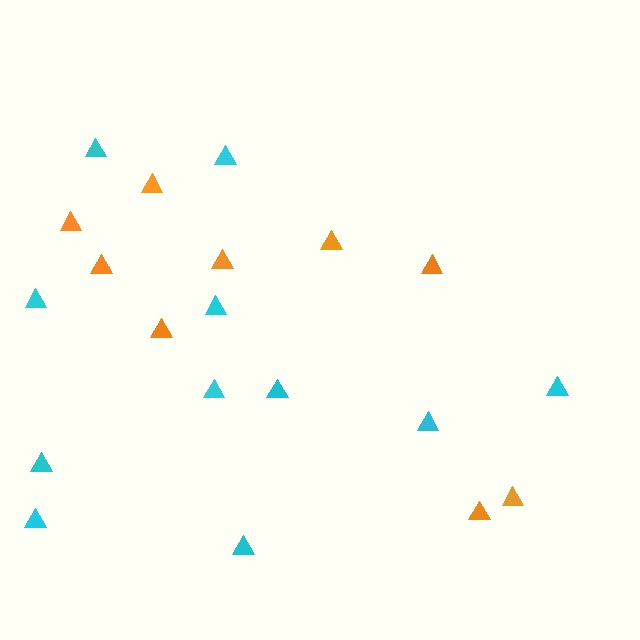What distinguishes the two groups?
There are 2 groups: one group of orange triangles (9) and one group of cyan triangles (11).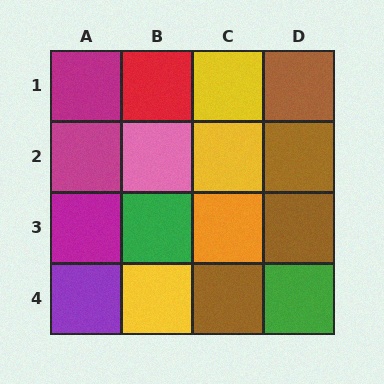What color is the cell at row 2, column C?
Yellow.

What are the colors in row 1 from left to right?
Magenta, red, yellow, brown.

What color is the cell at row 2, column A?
Magenta.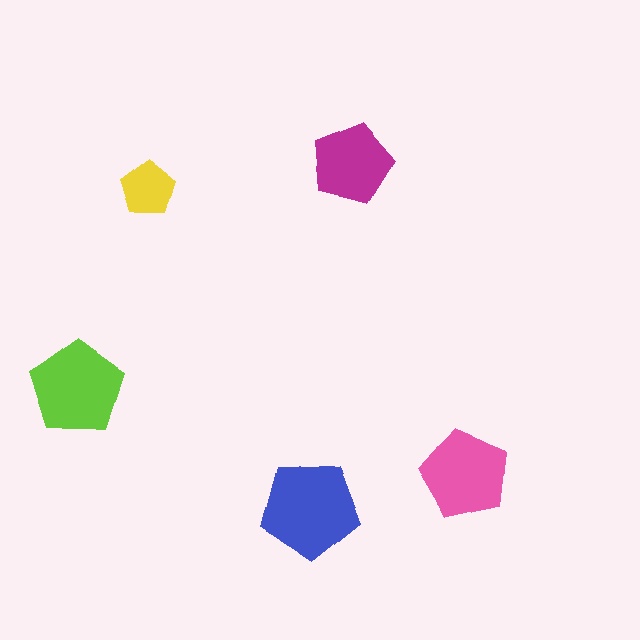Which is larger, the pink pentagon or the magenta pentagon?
The pink one.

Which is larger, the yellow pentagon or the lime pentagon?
The lime one.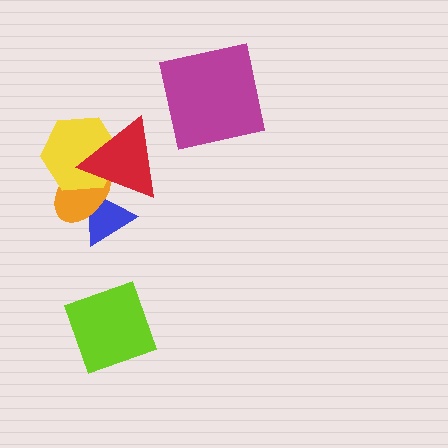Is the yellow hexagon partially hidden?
Yes, it is partially covered by another shape.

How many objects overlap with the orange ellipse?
3 objects overlap with the orange ellipse.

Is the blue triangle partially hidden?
Yes, it is partially covered by another shape.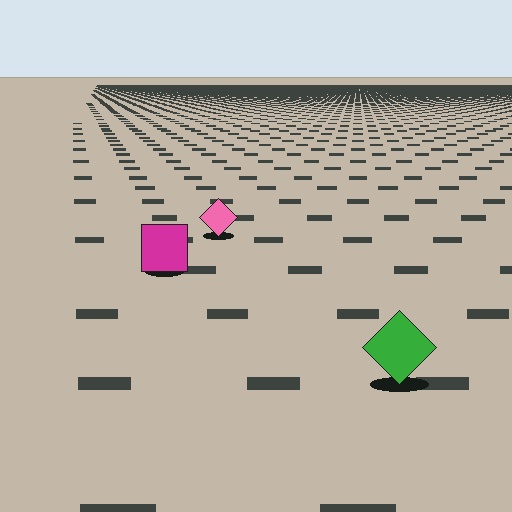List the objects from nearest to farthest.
From nearest to farthest: the green diamond, the magenta square, the pink diamond.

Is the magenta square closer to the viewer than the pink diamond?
Yes. The magenta square is closer — you can tell from the texture gradient: the ground texture is coarser near it.